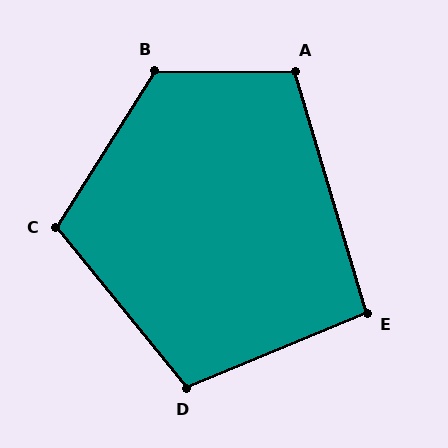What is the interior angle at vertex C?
Approximately 109 degrees (obtuse).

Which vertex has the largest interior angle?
B, at approximately 122 degrees.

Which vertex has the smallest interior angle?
E, at approximately 96 degrees.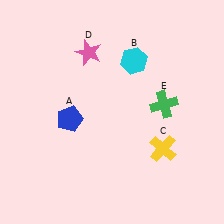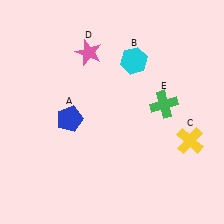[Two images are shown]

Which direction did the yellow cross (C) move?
The yellow cross (C) moved right.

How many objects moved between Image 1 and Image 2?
1 object moved between the two images.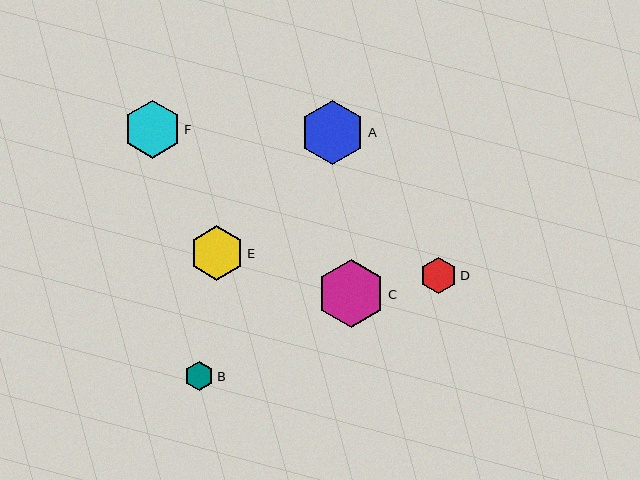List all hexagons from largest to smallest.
From largest to smallest: C, A, F, E, D, B.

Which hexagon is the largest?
Hexagon C is the largest with a size of approximately 69 pixels.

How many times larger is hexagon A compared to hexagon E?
Hexagon A is approximately 1.2 times the size of hexagon E.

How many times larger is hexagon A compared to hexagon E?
Hexagon A is approximately 1.2 times the size of hexagon E.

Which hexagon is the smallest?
Hexagon B is the smallest with a size of approximately 29 pixels.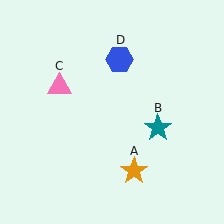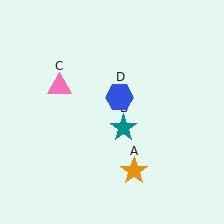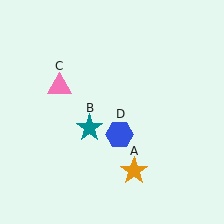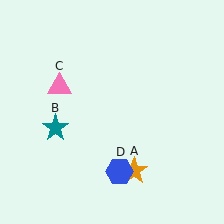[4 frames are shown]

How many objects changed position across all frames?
2 objects changed position: teal star (object B), blue hexagon (object D).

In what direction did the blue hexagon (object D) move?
The blue hexagon (object D) moved down.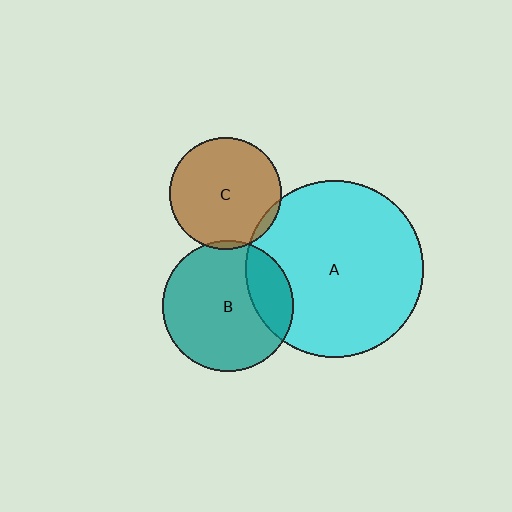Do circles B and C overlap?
Yes.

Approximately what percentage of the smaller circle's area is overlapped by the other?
Approximately 5%.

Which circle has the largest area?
Circle A (cyan).